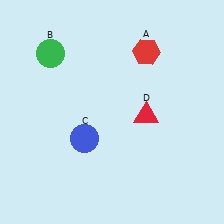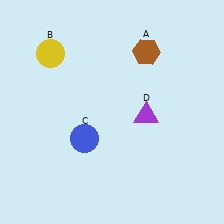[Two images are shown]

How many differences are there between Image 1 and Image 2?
There are 3 differences between the two images.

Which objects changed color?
A changed from red to brown. B changed from green to yellow. D changed from red to purple.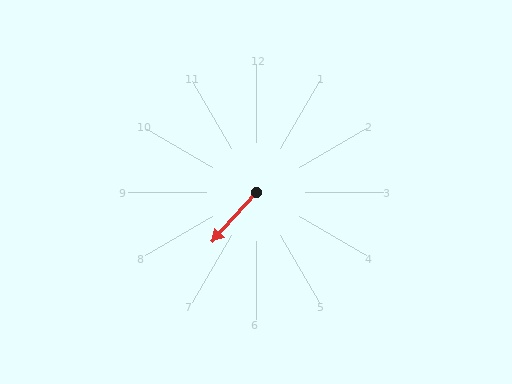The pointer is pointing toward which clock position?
Roughly 7 o'clock.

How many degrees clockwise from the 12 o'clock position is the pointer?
Approximately 222 degrees.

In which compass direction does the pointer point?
Southwest.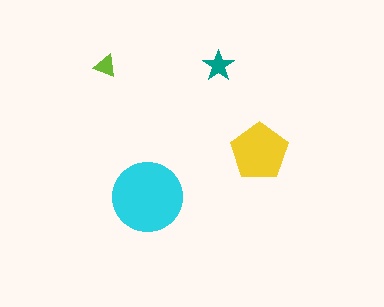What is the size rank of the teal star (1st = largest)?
3rd.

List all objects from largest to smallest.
The cyan circle, the yellow pentagon, the teal star, the lime triangle.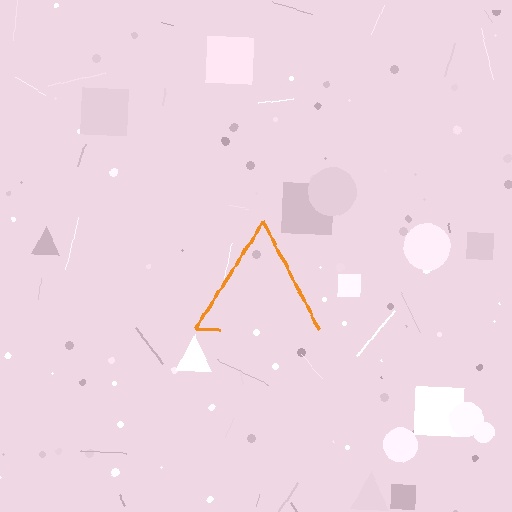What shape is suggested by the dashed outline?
The dashed outline suggests a triangle.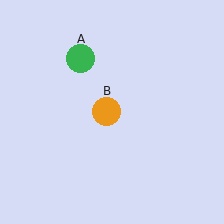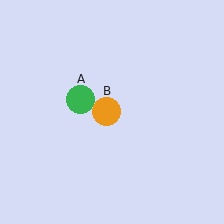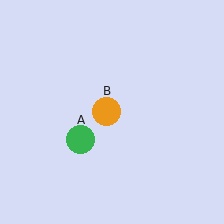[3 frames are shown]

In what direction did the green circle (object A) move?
The green circle (object A) moved down.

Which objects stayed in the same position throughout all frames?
Orange circle (object B) remained stationary.